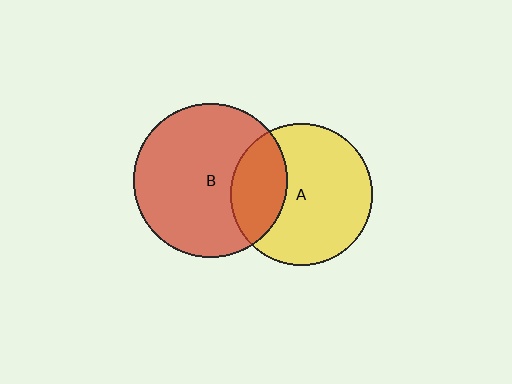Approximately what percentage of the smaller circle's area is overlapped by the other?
Approximately 30%.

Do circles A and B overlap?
Yes.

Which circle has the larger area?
Circle B (red).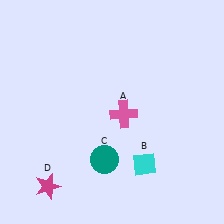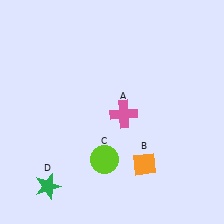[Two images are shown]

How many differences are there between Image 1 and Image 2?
There are 3 differences between the two images.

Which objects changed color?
B changed from cyan to orange. C changed from teal to lime. D changed from magenta to green.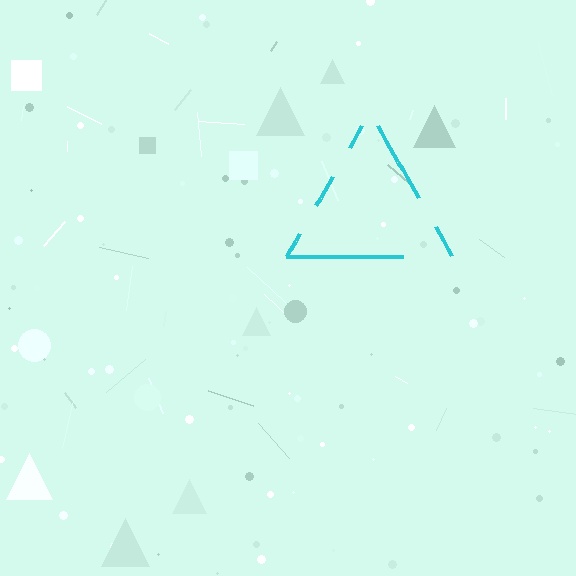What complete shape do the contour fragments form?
The contour fragments form a triangle.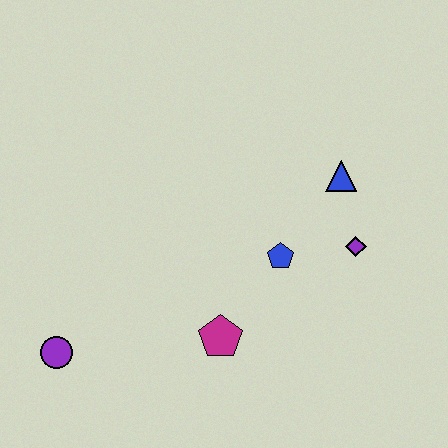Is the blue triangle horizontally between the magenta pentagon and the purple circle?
No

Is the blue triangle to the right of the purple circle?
Yes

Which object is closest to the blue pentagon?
The purple diamond is closest to the blue pentagon.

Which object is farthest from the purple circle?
The blue triangle is farthest from the purple circle.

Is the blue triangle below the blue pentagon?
No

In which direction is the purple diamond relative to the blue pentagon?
The purple diamond is to the right of the blue pentagon.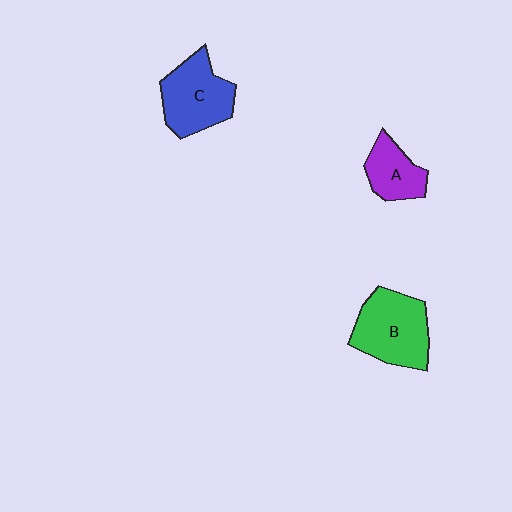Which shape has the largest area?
Shape B (green).